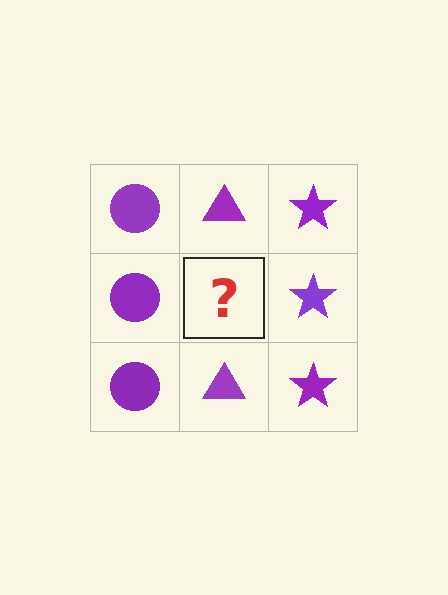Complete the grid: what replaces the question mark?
The question mark should be replaced with a purple triangle.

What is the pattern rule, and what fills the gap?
The rule is that each column has a consistent shape. The gap should be filled with a purple triangle.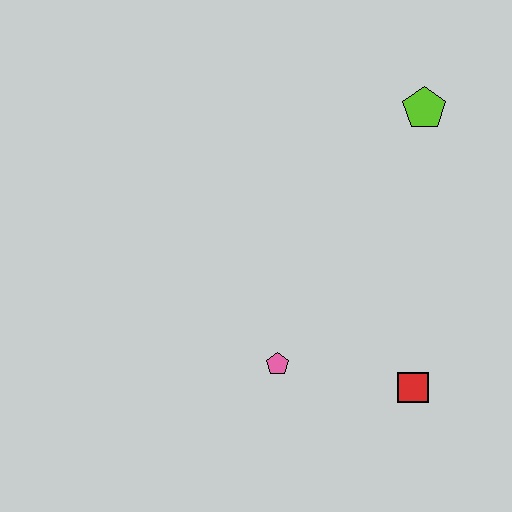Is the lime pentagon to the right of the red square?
Yes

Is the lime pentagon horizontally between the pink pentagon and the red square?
No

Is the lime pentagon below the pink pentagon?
No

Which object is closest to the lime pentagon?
The red square is closest to the lime pentagon.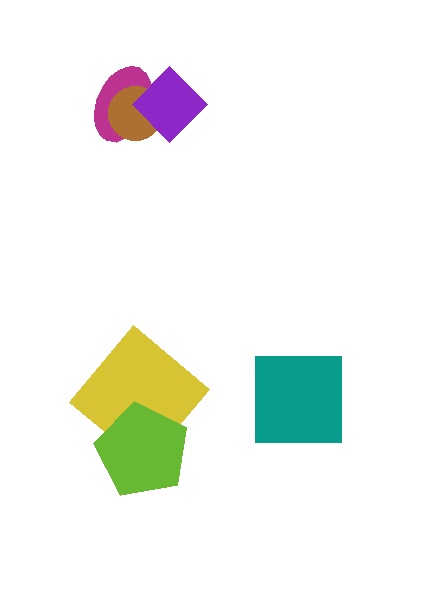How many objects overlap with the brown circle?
2 objects overlap with the brown circle.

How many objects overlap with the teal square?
0 objects overlap with the teal square.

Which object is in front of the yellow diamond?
The lime pentagon is in front of the yellow diamond.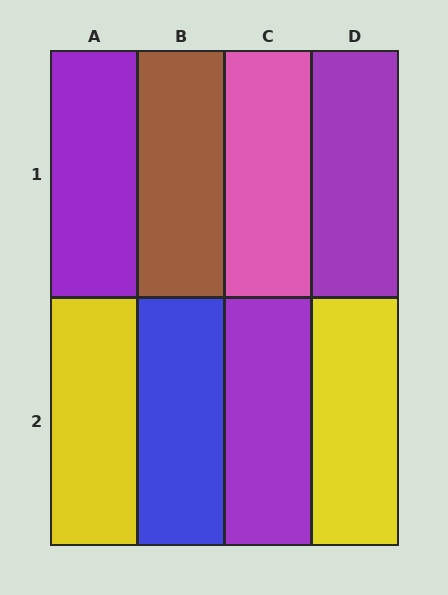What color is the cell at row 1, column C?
Pink.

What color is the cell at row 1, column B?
Brown.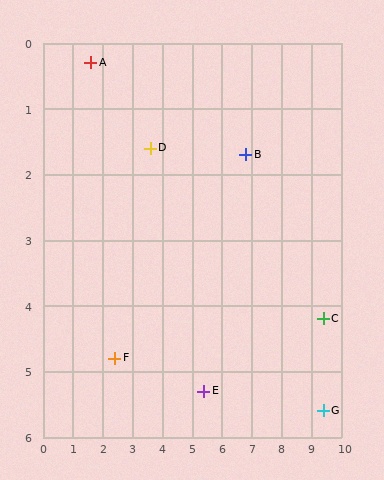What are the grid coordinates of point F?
Point F is at approximately (2.4, 4.8).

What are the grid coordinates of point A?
Point A is at approximately (1.6, 0.3).